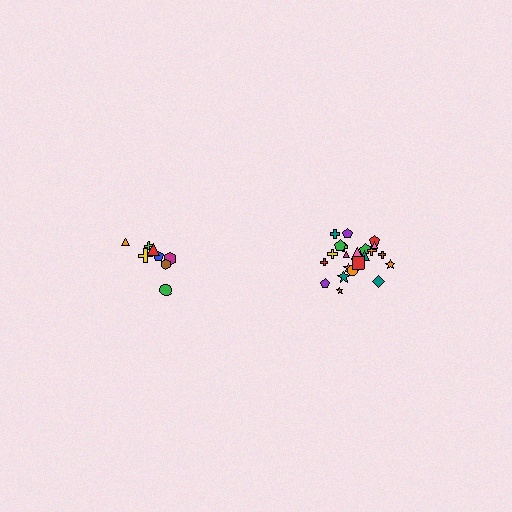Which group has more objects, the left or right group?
The right group.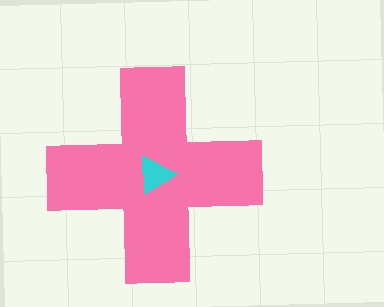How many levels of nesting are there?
2.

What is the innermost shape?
The cyan triangle.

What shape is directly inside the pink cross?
The cyan triangle.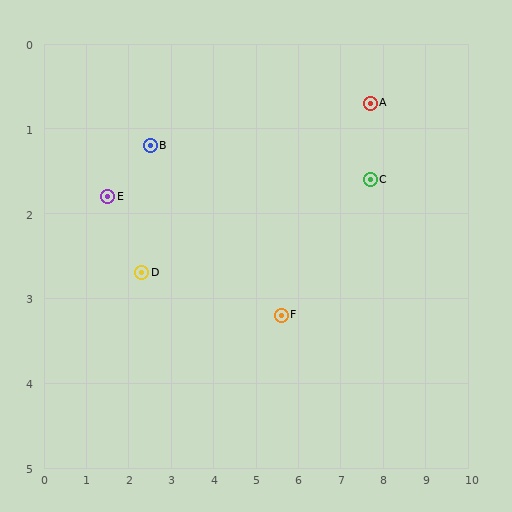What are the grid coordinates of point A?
Point A is at approximately (7.7, 0.7).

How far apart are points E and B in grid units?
Points E and B are about 1.2 grid units apart.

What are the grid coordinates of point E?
Point E is at approximately (1.5, 1.8).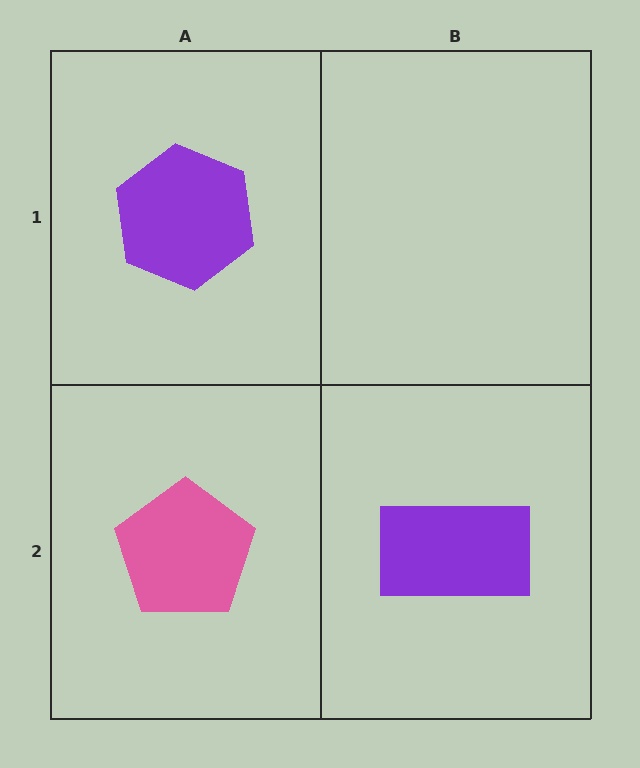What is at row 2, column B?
A purple rectangle.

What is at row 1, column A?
A purple hexagon.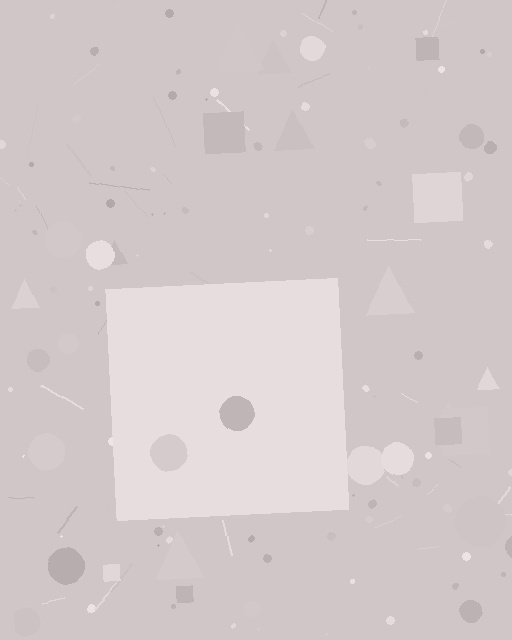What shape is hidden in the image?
A square is hidden in the image.